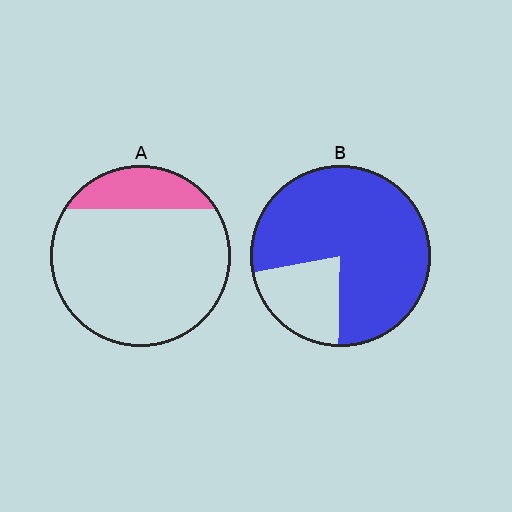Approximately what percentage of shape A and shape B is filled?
A is approximately 20% and B is approximately 80%.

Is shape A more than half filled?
No.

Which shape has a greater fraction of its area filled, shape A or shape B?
Shape B.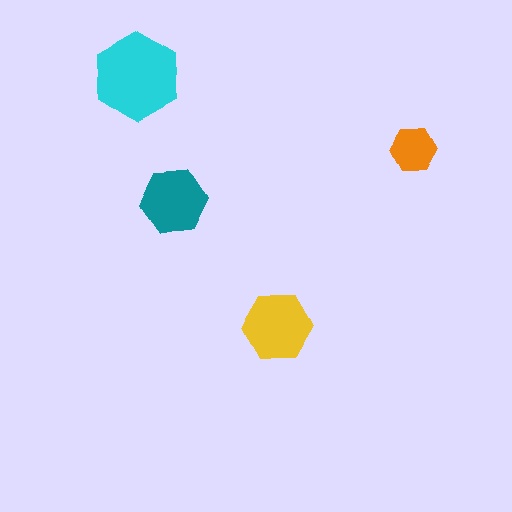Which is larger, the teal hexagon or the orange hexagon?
The teal one.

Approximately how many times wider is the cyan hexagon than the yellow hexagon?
About 1.5 times wider.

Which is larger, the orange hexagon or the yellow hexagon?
The yellow one.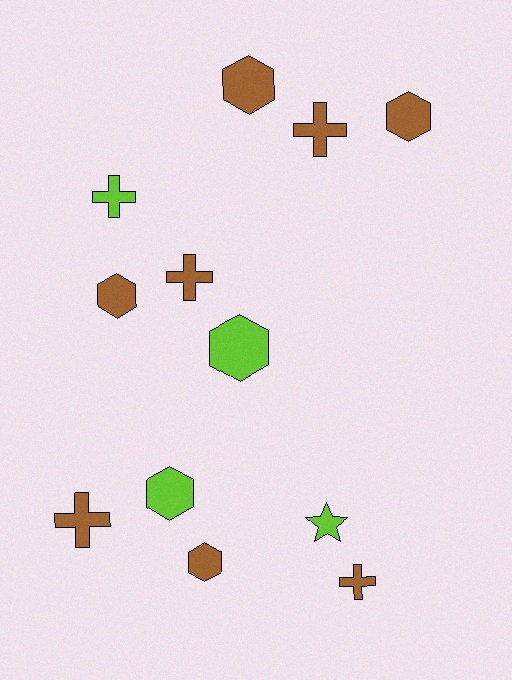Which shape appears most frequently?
Hexagon, with 6 objects.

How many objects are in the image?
There are 12 objects.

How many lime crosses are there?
There is 1 lime cross.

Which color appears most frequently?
Brown, with 8 objects.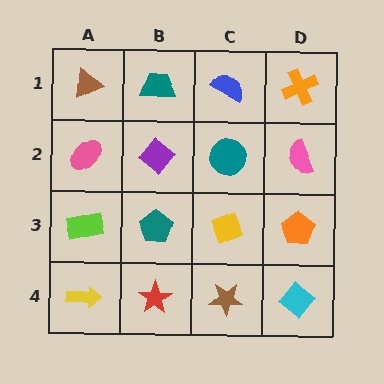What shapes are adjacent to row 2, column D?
An orange cross (row 1, column D), an orange pentagon (row 3, column D), a teal circle (row 2, column C).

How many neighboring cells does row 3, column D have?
3.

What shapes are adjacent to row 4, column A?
A lime rectangle (row 3, column A), a red star (row 4, column B).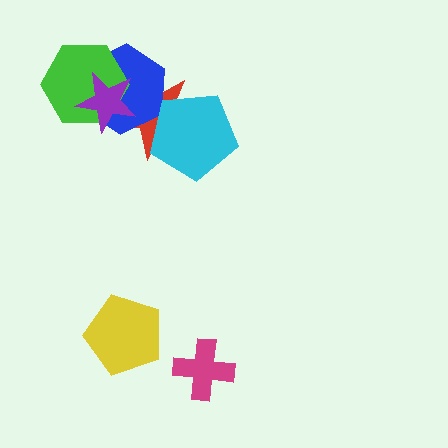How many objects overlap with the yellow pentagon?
0 objects overlap with the yellow pentagon.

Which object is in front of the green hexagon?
The purple star is in front of the green hexagon.